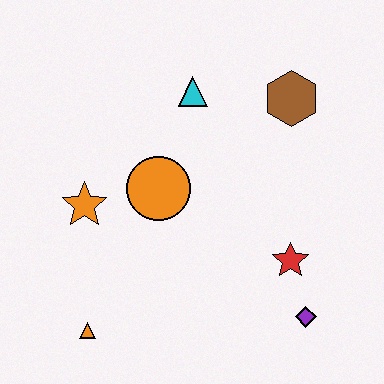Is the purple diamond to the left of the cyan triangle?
No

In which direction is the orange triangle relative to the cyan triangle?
The orange triangle is below the cyan triangle.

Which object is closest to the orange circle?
The orange star is closest to the orange circle.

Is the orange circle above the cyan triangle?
No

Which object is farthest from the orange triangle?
The brown hexagon is farthest from the orange triangle.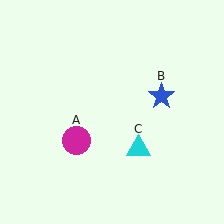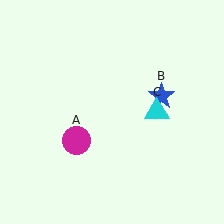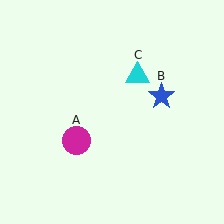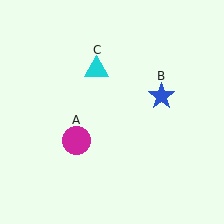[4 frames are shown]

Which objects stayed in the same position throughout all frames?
Magenta circle (object A) and blue star (object B) remained stationary.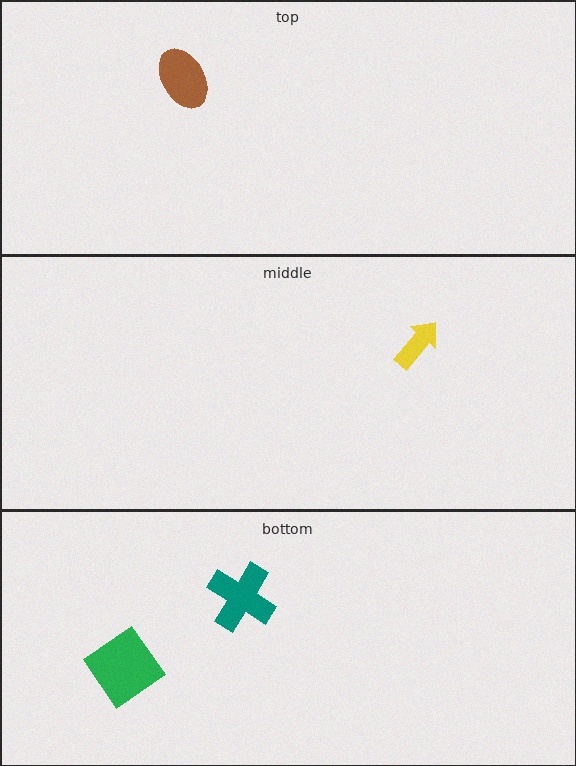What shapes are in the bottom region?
The green diamond, the teal cross.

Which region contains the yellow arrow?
The middle region.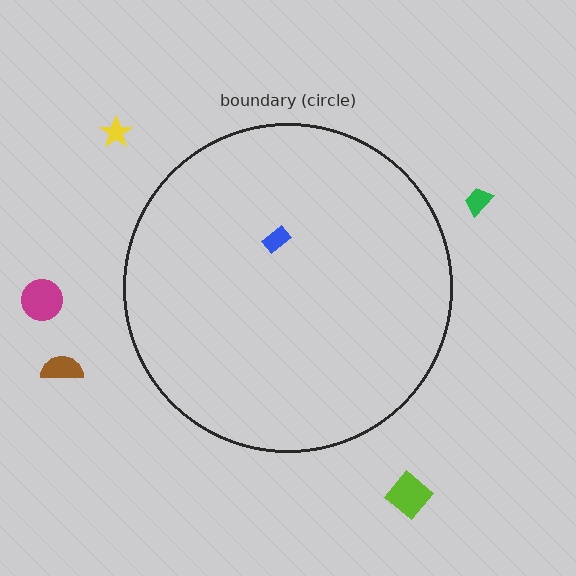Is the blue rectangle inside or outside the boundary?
Inside.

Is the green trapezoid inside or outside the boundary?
Outside.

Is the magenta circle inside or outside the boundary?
Outside.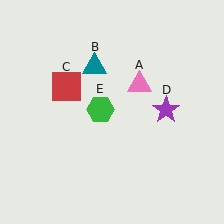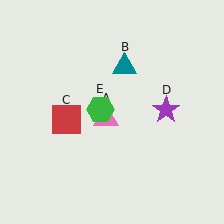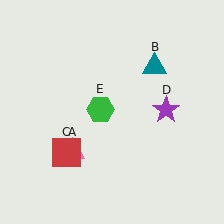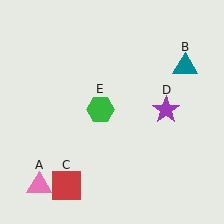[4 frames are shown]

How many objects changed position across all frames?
3 objects changed position: pink triangle (object A), teal triangle (object B), red square (object C).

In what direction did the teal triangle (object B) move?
The teal triangle (object B) moved right.